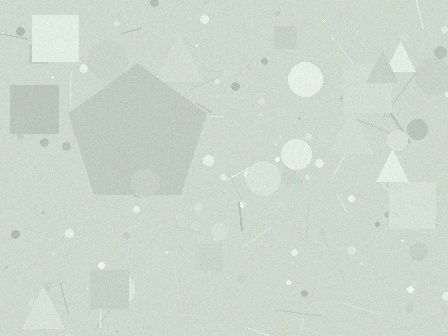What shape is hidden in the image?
A pentagon is hidden in the image.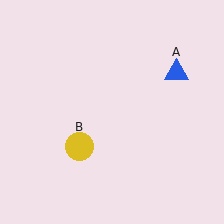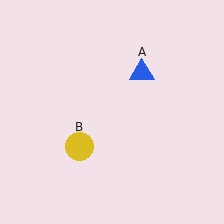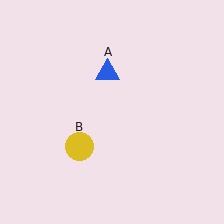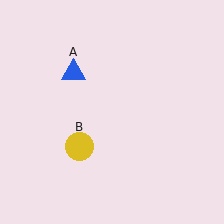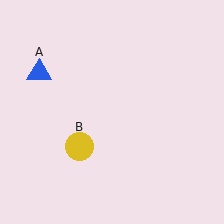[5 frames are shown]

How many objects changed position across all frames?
1 object changed position: blue triangle (object A).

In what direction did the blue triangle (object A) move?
The blue triangle (object A) moved left.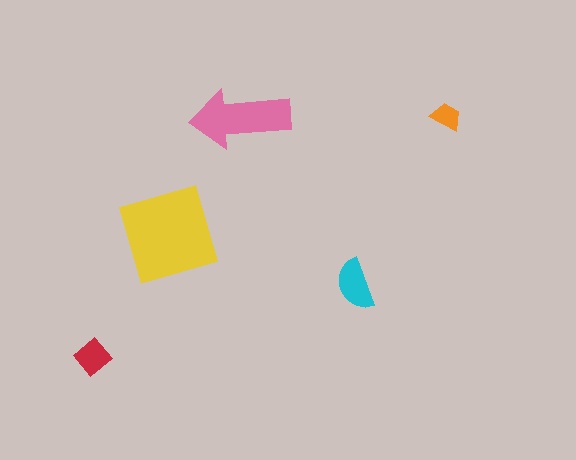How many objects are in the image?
There are 5 objects in the image.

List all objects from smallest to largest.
The orange trapezoid, the red diamond, the cyan semicircle, the pink arrow, the yellow square.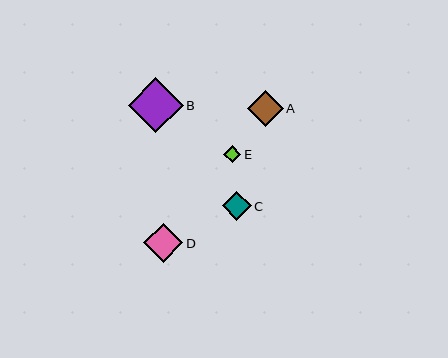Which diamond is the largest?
Diamond B is the largest with a size of approximately 54 pixels.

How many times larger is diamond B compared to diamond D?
Diamond B is approximately 1.4 times the size of diamond D.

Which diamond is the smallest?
Diamond E is the smallest with a size of approximately 17 pixels.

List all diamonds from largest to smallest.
From largest to smallest: B, D, A, C, E.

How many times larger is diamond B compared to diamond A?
Diamond B is approximately 1.5 times the size of diamond A.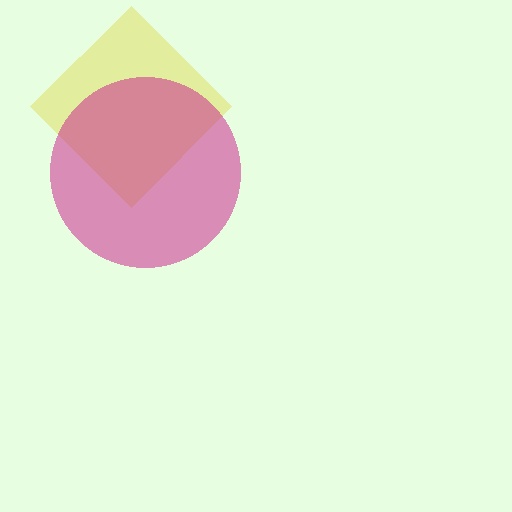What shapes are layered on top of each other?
The layered shapes are: a yellow diamond, a magenta circle.